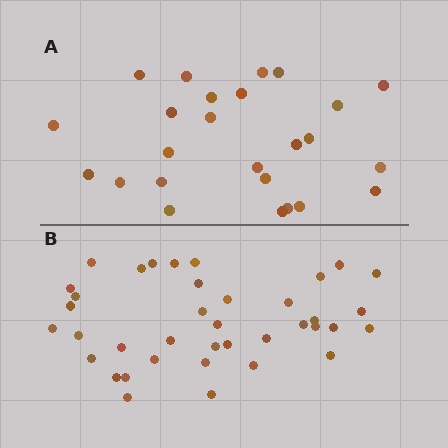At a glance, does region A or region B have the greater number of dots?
Region B (the bottom region) has more dots.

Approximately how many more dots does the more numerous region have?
Region B has approximately 15 more dots than region A.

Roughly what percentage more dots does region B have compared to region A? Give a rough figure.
About 50% more.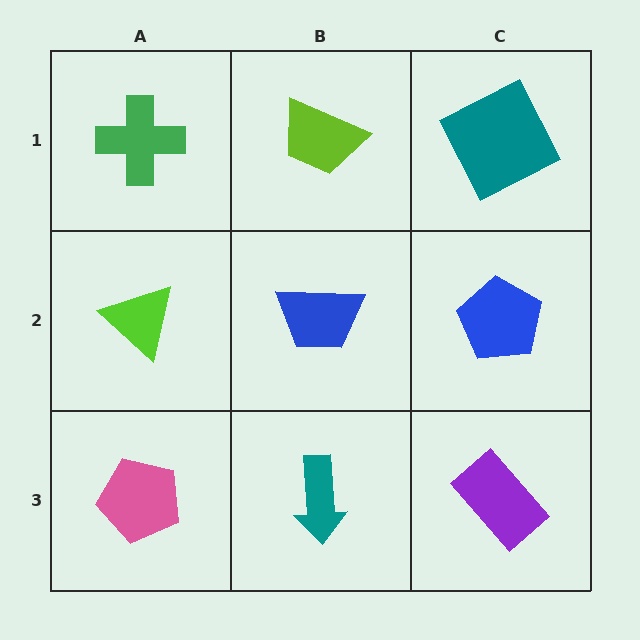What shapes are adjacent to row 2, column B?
A lime trapezoid (row 1, column B), a teal arrow (row 3, column B), a lime triangle (row 2, column A), a blue pentagon (row 2, column C).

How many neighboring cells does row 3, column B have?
3.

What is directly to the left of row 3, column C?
A teal arrow.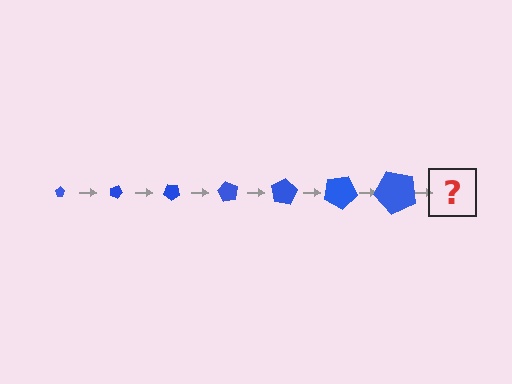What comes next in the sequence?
The next element should be a pentagon, larger than the previous one and rotated 140 degrees from the start.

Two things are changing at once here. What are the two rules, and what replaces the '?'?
The two rules are that the pentagon grows larger each step and it rotates 20 degrees each step. The '?' should be a pentagon, larger than the previous one and rotated 140 degrees from the start.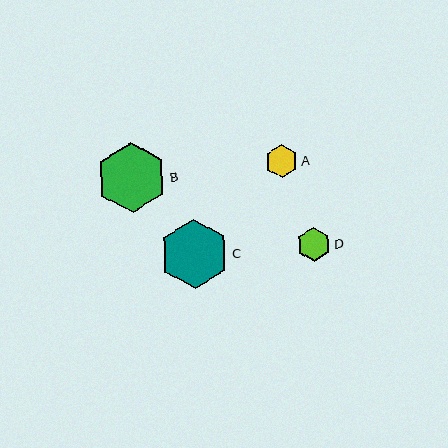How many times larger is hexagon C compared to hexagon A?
Hexagon C is approximately 2.1 times the size of hexagon A.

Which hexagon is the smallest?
Hexagon A is the smallest with a size of approximately 33 pixels.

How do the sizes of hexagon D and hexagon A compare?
Hexagon D and hexagon A are approximately the same size.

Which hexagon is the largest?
Hexagon B is the largest with a size of approximately 70 pixels.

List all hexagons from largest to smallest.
From largest to smallest: B, C, D, A.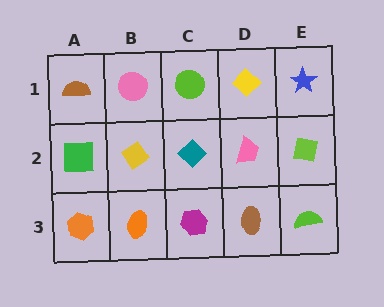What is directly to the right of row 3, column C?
A brown ellipse.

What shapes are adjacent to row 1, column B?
A yellow diamond (row 2, column B), a brown semicircle (row 1, column A), a lime circle (row 1, column C).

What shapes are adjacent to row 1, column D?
A pink trapezoid (row 2, column D), a lime circle (row 1, column C), a blue star (row 1, column E).